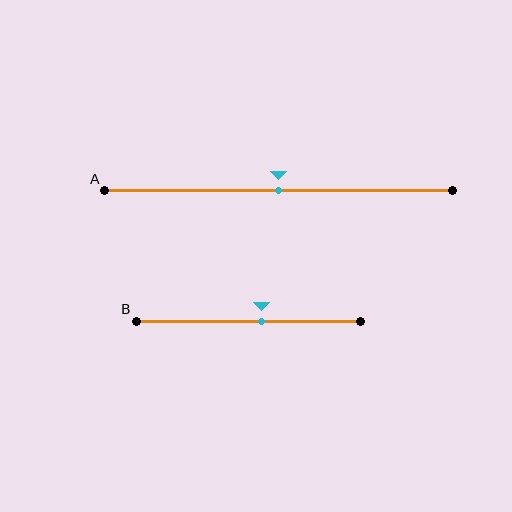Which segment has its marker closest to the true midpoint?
Segment A has its marker closest to the true midpoint.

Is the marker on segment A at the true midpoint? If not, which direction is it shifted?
Yes, the marker on segment A is at the true midpoint.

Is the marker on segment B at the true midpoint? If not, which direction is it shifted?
No, the marker on segment B is shifted to the right by about 6% of the segment length.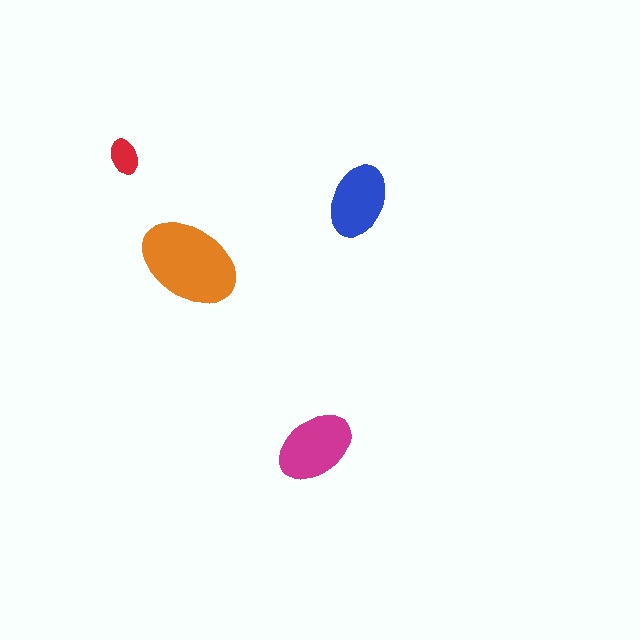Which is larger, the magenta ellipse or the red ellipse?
The magenta one.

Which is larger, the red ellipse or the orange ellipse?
The orange one.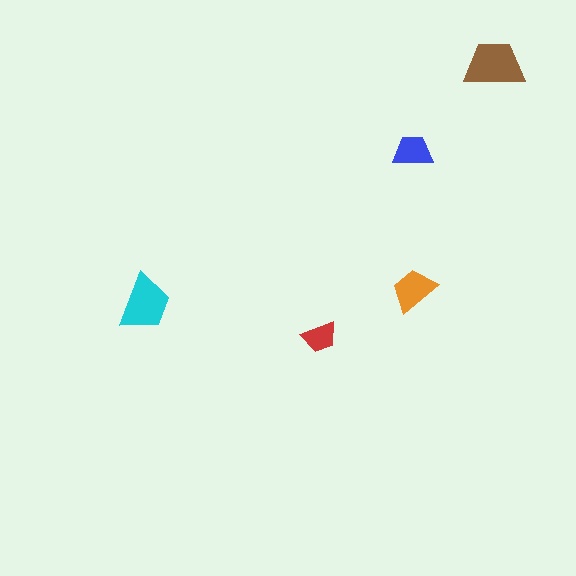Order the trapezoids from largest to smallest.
the brown one, the cyan one, the orange one, the blue one, the red one.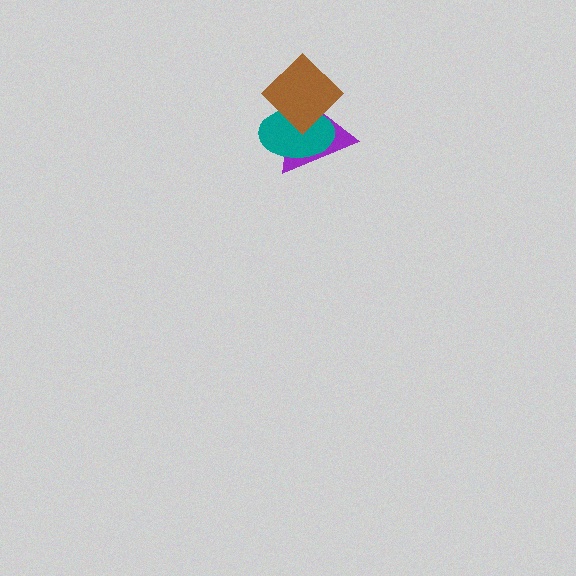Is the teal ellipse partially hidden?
Yes, it is partially covered by another shape.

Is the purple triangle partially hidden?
Yes, it is partially covered by another shape.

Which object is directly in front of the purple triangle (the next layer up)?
The teal ellipse is directly in front of the purple triangle.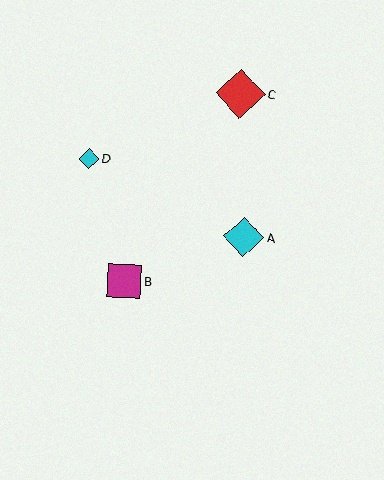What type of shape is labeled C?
Shape C is a red diamond.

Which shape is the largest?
The red diamond (labeled C) is the largest.